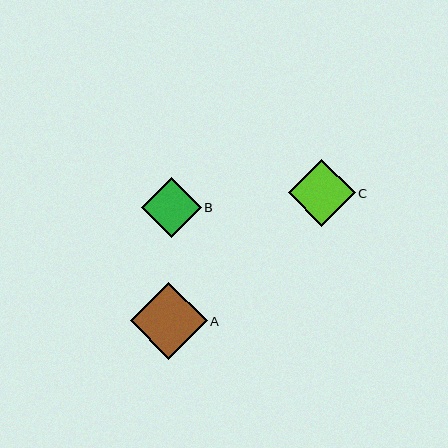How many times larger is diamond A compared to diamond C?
Diamond A is approximately 1.2 times the size of diamond C.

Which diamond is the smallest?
Diamond B is the smallest with a size of approximately 59 pixels.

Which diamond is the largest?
Diamond A is the largest with a size of approximately 76 pixels.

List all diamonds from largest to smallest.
From largest to smallest: A, C, B.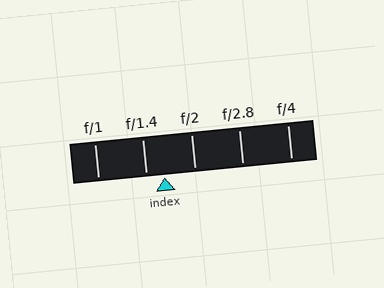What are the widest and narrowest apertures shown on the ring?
The widest aperture shown is f/1 and the narrowest is f/4.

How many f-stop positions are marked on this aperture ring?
There are 5 f-stop positions marked.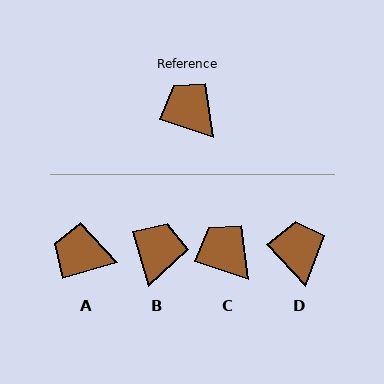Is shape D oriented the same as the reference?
No, it is off by about 29 degrees.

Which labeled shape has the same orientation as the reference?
C.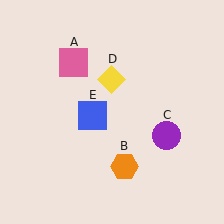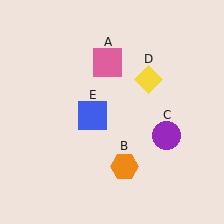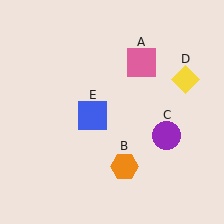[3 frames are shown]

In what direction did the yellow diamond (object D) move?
The yellow diamond (object D) moved right.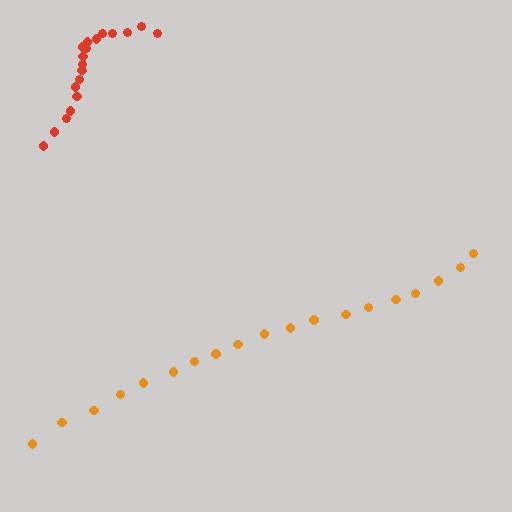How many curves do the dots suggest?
There are 2 distinct paths.